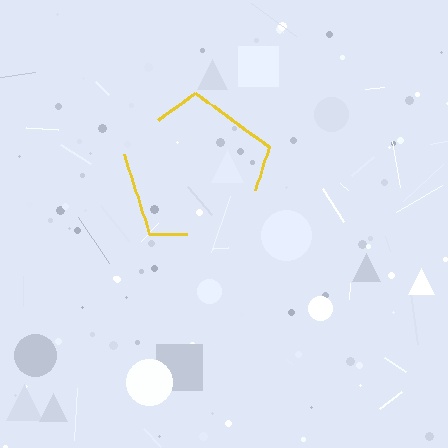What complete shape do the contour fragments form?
The contour fragments form a pentagon.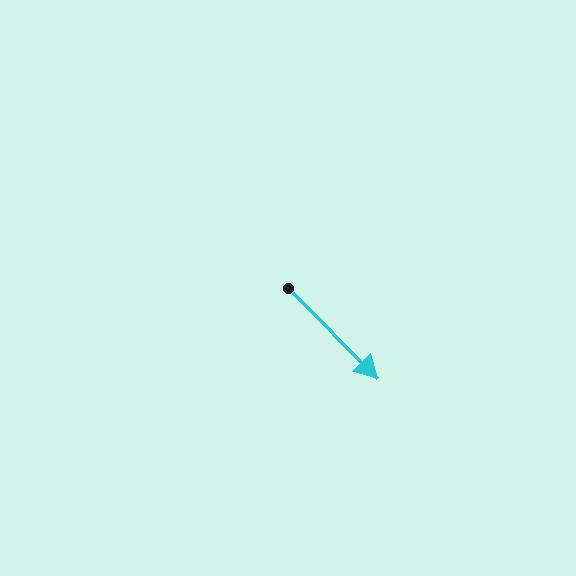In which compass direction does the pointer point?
Southeast.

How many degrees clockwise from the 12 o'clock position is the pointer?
Approximately 135 degrees.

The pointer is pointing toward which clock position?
Roughly 5 o'clock.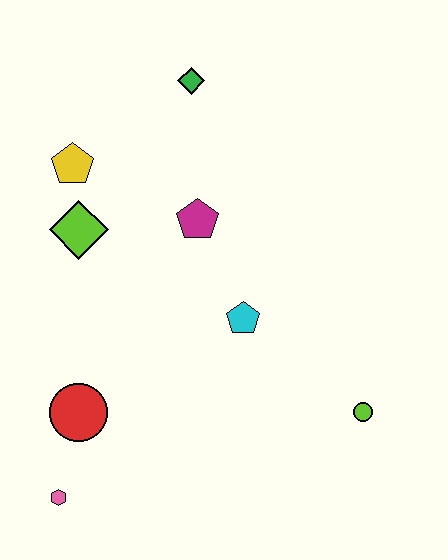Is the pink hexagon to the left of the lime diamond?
Yes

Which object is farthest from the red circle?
The green diamond is farthest from the red circle.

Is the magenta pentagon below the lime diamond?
No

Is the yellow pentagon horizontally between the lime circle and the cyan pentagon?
No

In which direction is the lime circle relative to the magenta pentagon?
The lime circle is below the magenta pentagon.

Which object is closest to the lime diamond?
The yellow pentagon is closest to the lime diamond.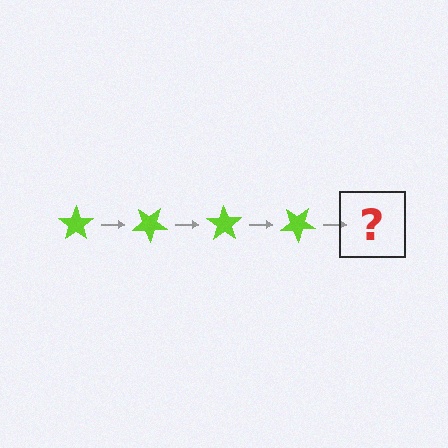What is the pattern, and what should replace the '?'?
The pattern is that the star rotates 35 degrees each step. The '?' should be a lime star rotated 140 degrees.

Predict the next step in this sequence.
The next step is a lime star rotated 140 degrees.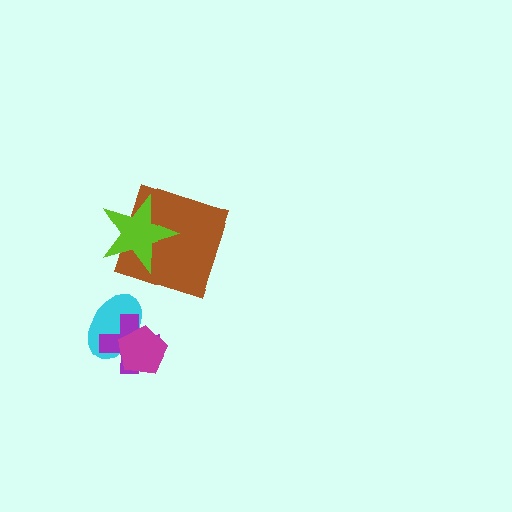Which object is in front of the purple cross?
The magenta pentagon is in front of the purple cross.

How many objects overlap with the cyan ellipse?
2 objects overlap with the cyan ellipse.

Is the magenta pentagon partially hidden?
No, no other shape covers it.